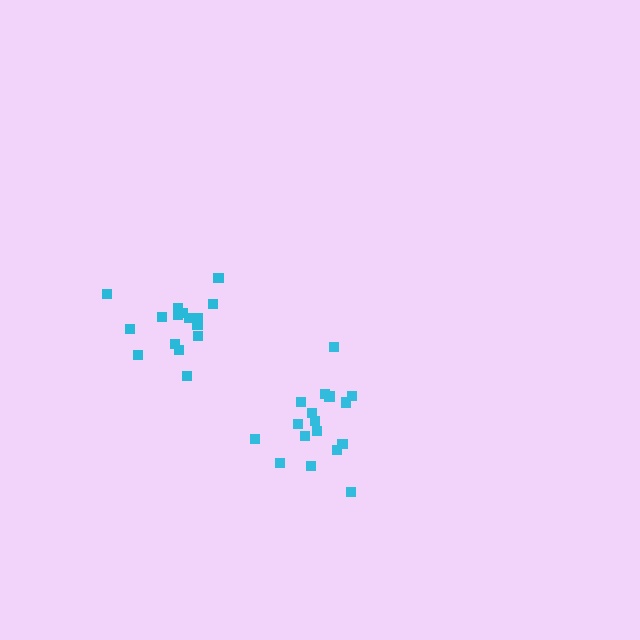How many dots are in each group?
Group 1: 16 dots, Group 2: 17 dots (33 total).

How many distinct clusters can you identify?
There are 2 distinct clusters.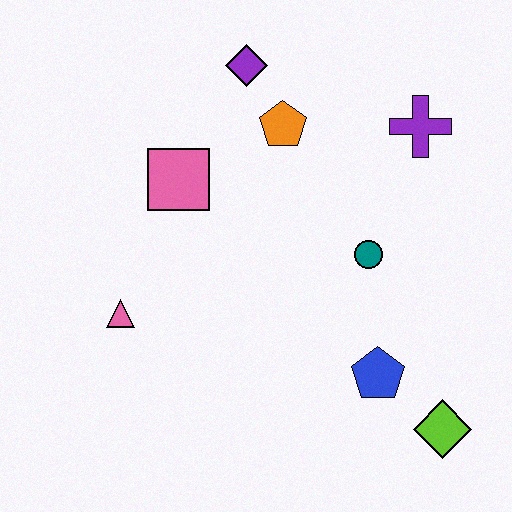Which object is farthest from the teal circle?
The pink triangle is farthest from the teal circle.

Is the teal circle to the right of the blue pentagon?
No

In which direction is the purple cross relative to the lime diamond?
The purple cross is above the lime diamond.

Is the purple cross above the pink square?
Yes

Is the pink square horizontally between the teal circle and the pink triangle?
Yes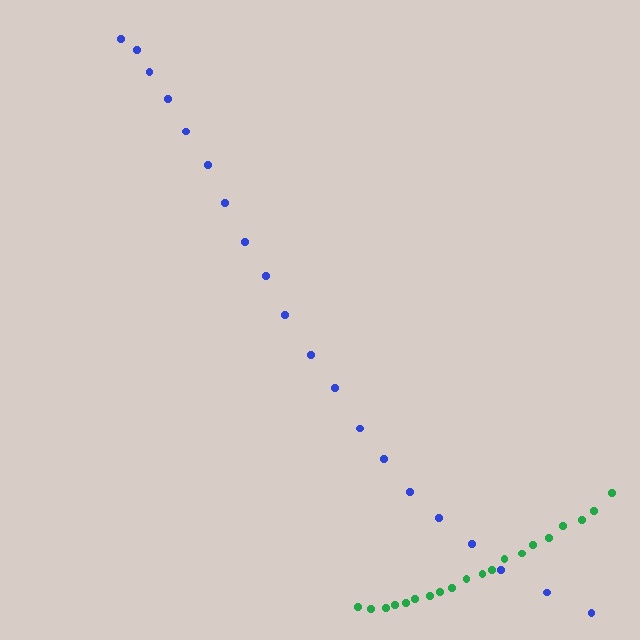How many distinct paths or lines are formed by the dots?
There are 2 distinct paths.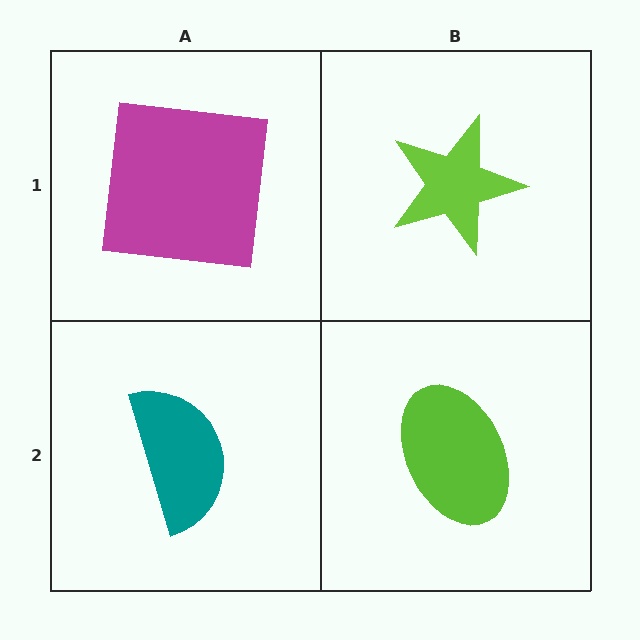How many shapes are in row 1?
2 shapes.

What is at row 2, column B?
A lime ellipse.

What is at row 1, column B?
A lime star.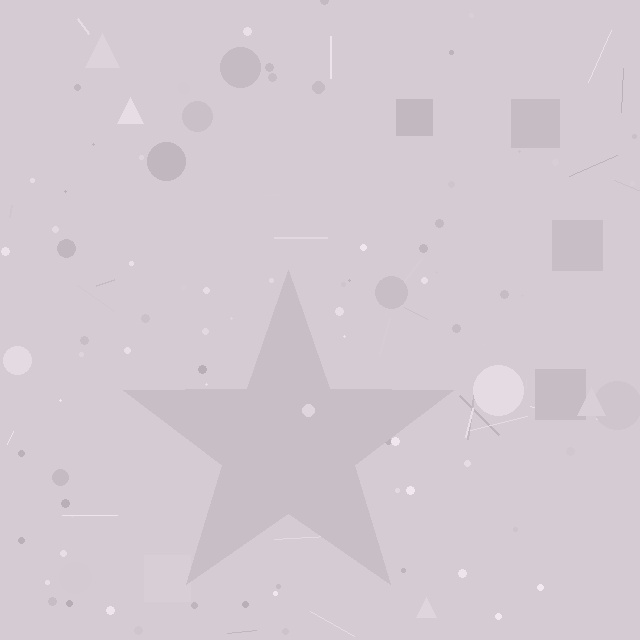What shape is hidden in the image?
A star is hidden in the image.